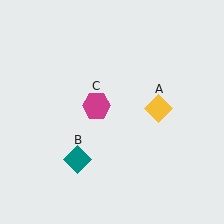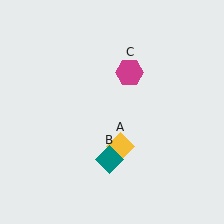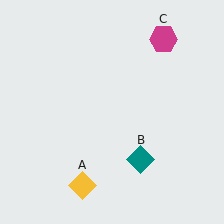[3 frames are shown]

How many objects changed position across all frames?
3 objects changed position: yellow diamond (object A), teal diamond (object B), magenta hexagon (object C).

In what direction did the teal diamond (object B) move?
The teal diamond (object B) moved right.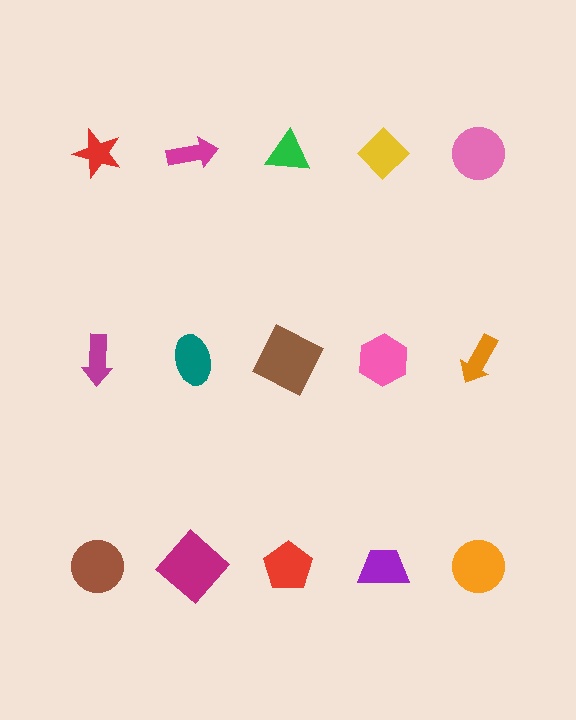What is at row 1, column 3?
A green triangle.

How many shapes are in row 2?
5 shapes.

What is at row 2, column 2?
A teal ellipse.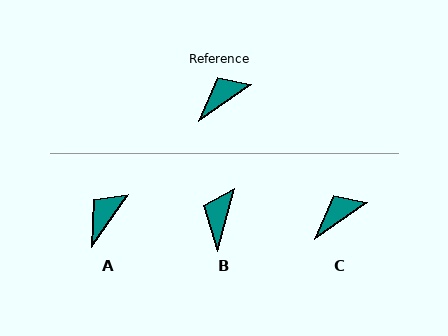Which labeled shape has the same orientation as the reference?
C.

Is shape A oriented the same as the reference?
No, it is off by about 20 degrees.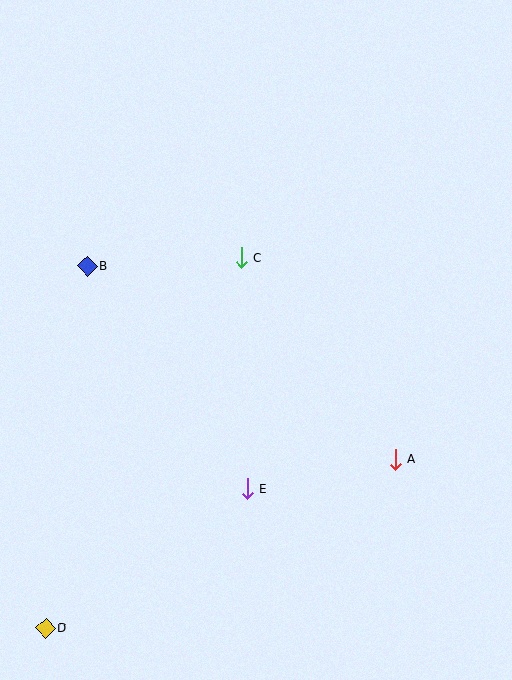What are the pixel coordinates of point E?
Point E is at (247, 489).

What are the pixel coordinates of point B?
Point B is at (87, 266).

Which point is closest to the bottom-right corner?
Point A is closest to the bottom-right corner.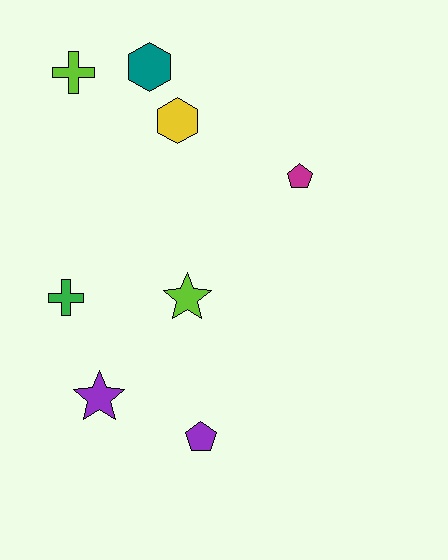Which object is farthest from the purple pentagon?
The lime cross is farthest from the purple pentagon.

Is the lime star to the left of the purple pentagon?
Yes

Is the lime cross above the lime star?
Yes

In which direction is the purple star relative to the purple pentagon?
The purple star is to the left of the purple pentagon.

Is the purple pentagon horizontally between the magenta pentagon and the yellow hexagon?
Yes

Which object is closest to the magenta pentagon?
The yellow hexagon is closest to the magenta pentagon.